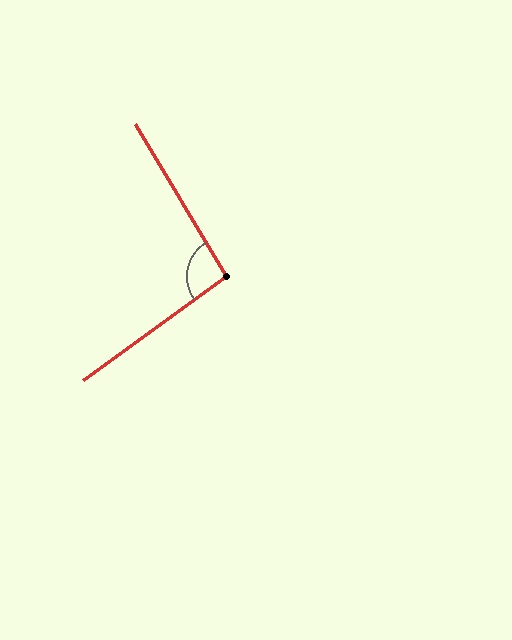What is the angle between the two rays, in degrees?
Approximately 95 degrees.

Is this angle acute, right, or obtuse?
It is obtuse.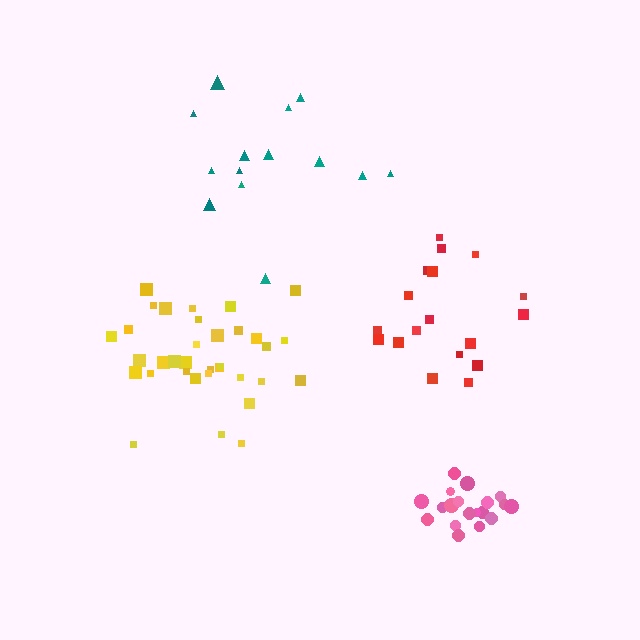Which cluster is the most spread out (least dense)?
Teal.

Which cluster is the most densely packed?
Pink.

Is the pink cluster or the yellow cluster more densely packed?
Pink.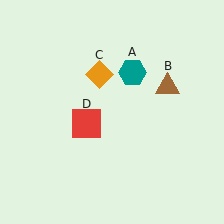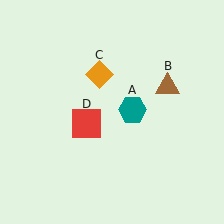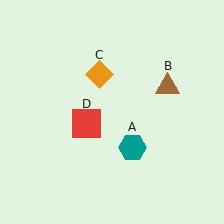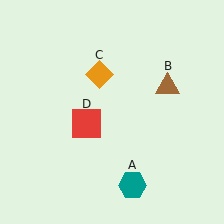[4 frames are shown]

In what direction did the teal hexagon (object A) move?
The teal hexagon (object A) moved down.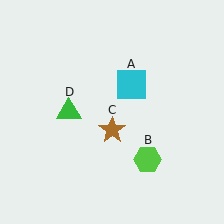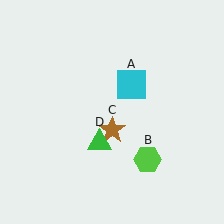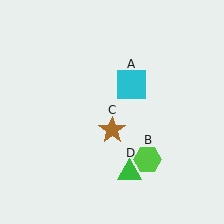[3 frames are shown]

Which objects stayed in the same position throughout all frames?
Cyan square (object A) and lime hexagon (object B) and brown star (object C) remained stationary.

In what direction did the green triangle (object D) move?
The green triangle (object D) moved down and to the right.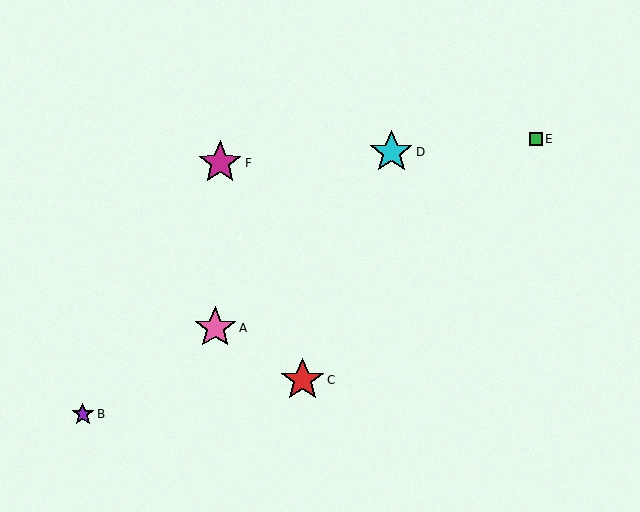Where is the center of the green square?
The center of the green square is at (536, 139).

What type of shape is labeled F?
Shape F is a magenta star.